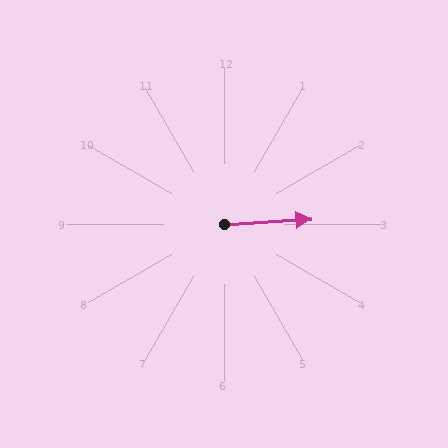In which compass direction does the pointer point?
East.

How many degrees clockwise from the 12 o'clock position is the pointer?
Approximately 87 degrees.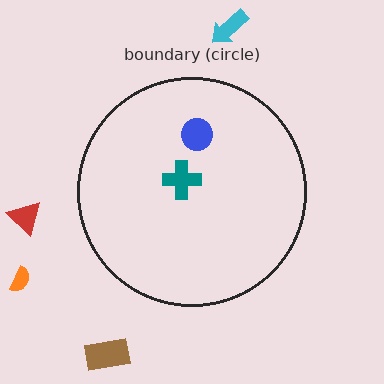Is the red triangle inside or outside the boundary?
Outside.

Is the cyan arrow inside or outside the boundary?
Outside.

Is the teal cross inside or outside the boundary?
Inside.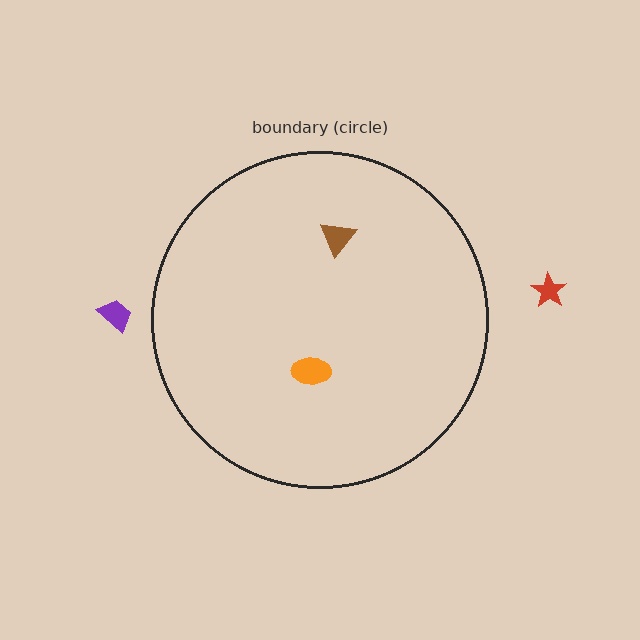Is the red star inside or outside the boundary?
Outside.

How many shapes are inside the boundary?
2 inside, 2 outside.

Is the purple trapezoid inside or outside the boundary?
Outside.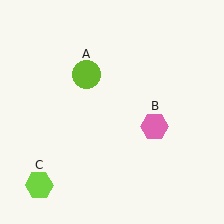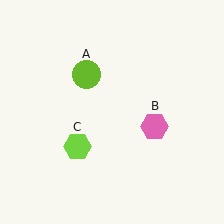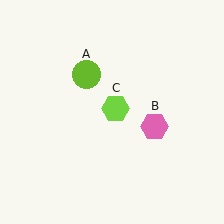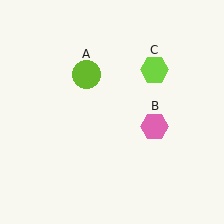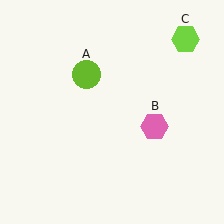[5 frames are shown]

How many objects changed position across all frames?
1 object changed position: lime hexagon (object C).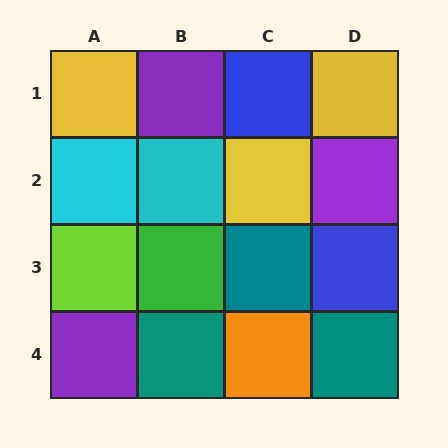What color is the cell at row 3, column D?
Blue.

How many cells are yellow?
3 cells are yellow.